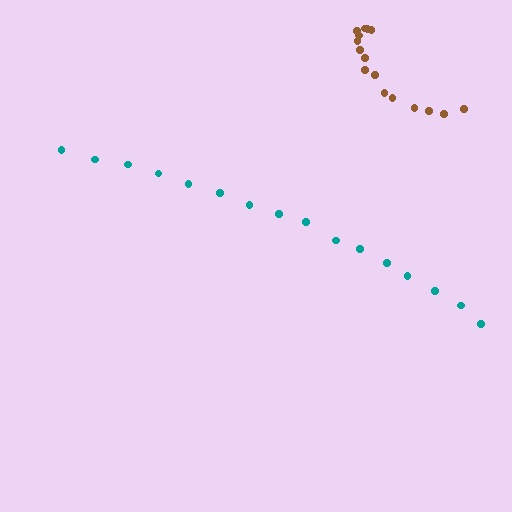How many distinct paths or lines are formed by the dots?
There are 2 distinct paths.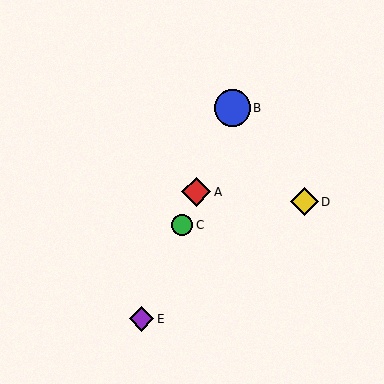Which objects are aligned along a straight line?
Objects A, B, C, E are aligned along a straight line.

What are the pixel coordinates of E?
Object E is at (142, 319).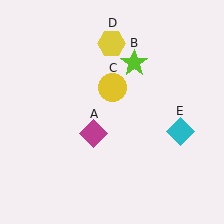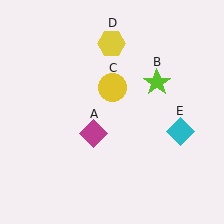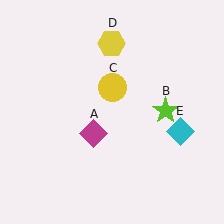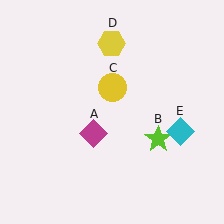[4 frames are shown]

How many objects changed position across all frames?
1 object changed position: lime star (object B).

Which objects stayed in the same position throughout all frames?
Magenta diamond (object A) and yellow circle (object C) and yellow hexagon (object D) and cyan diamond (object E) remained stationary.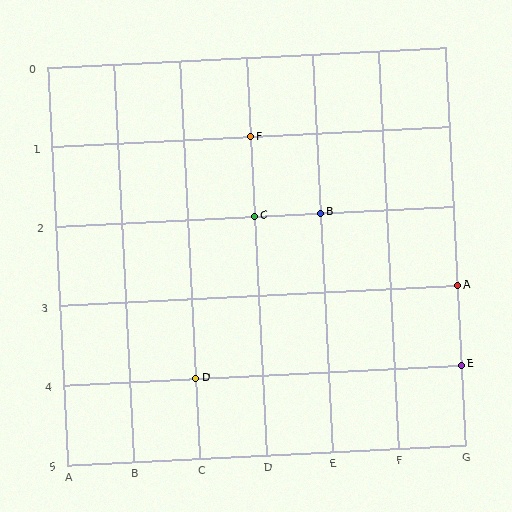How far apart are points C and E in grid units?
Points C and E are 3 columns and 2 rows apart (about 3.6 grid units diagonally).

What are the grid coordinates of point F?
Point F is at grid coordinates (D, 1).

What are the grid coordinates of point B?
Point B is at grid coordinates (E, 2).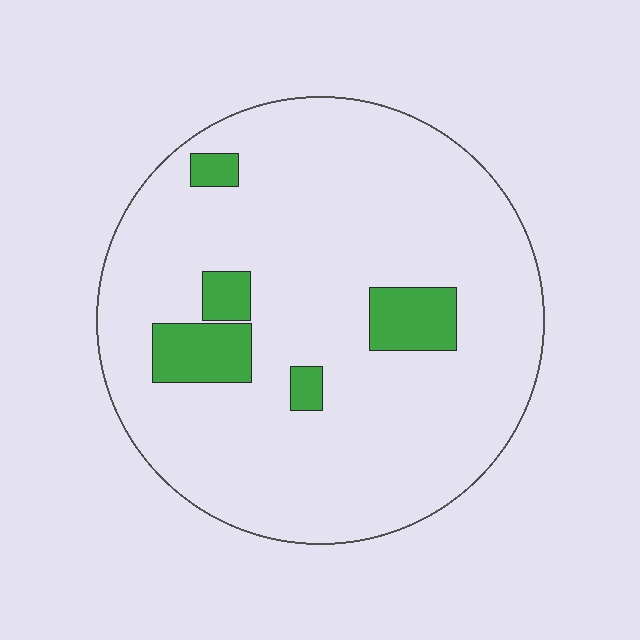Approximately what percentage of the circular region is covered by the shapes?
Approximately 10%.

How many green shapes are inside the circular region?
5.